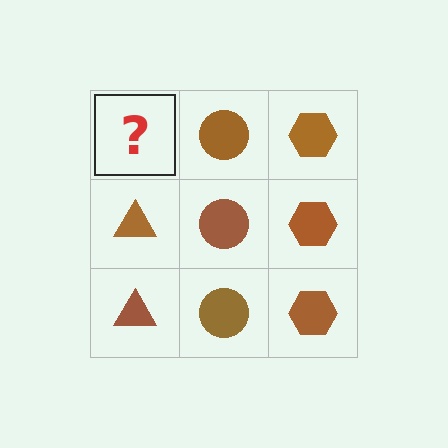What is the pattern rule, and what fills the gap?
The rule is that each column has a consistent shape. The gap should be filled with a brown triangle.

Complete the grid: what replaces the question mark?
The question mark should be replaced with a brown triangle.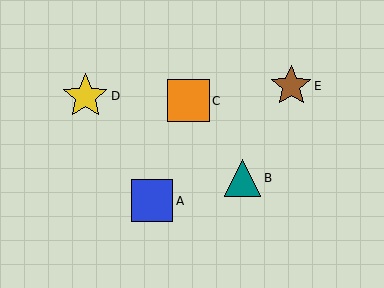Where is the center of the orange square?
The center of the orange square is at (188, 101).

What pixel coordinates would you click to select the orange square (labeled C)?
Click at (188, 101) to select the orange square C.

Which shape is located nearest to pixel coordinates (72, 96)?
The yellow star (labeled D) at (85, 96) is nearest to that location.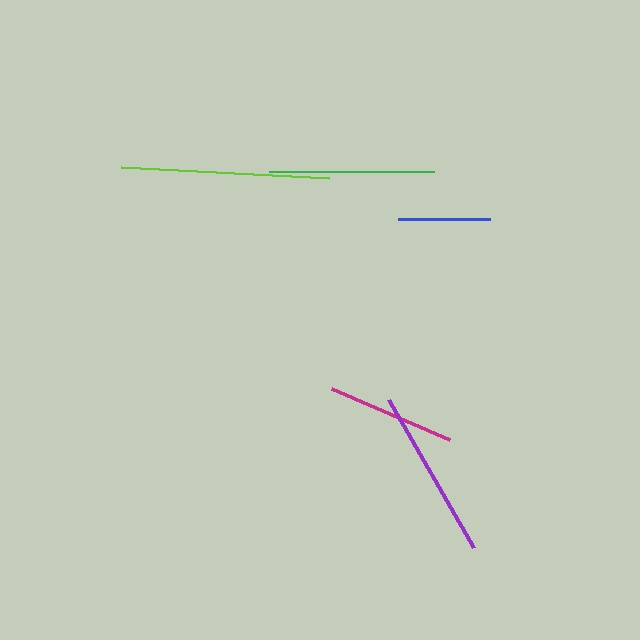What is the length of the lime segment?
The lime segment is approximately 208 pixels long.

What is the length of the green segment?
The green segment is approximately 166 pixels long.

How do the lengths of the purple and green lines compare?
The purple and green lines are approximately the same length.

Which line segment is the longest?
The lime line is the longest at approximately 208 pixels.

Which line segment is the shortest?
The blue line is the shortest at approximately 91 pixels.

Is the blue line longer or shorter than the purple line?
The purple line is longer than the blue line.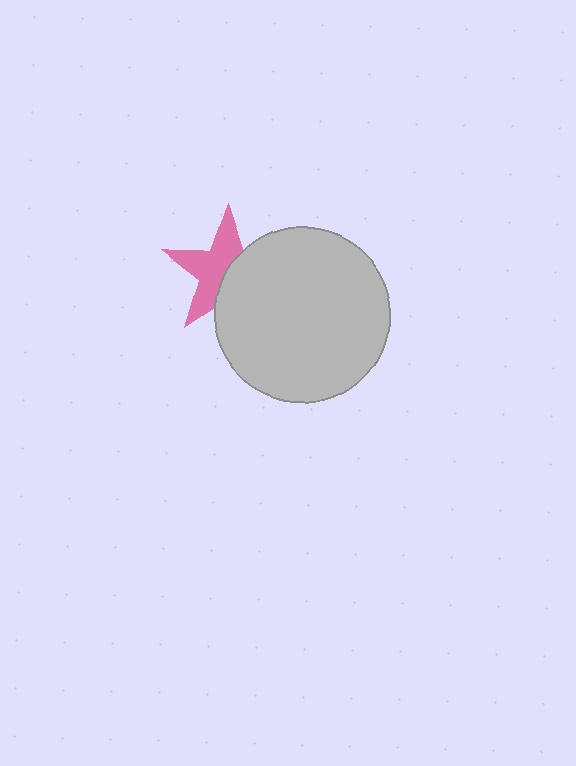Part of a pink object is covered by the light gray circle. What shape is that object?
It is a star.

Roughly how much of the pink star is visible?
About half of it is visible (roughly 55%).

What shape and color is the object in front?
The object in front is a light gray circle.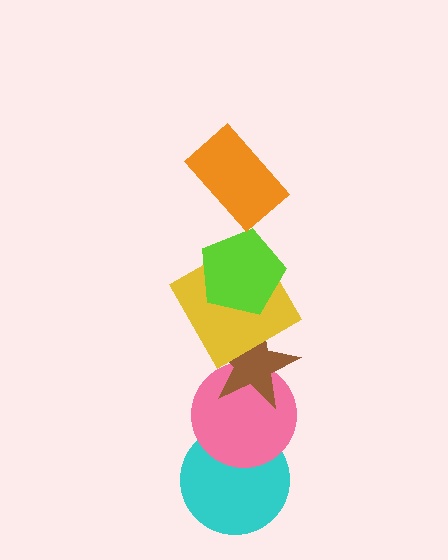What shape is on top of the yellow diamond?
The lime pentagon is on top of the yellow diamond.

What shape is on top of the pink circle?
The brown star is on top of the pink circle.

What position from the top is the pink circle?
The pink circle is 5th from the top.